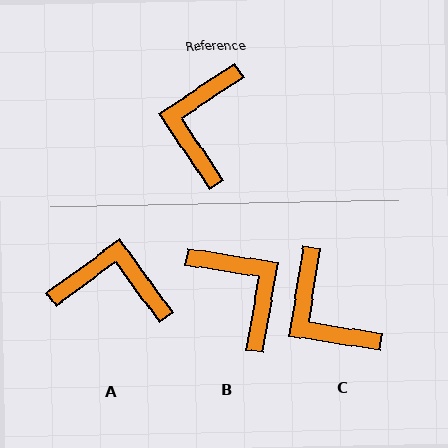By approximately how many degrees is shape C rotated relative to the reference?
Approximately 47 degrees counter-clockwise.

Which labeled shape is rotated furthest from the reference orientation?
B, about 133 degrees away.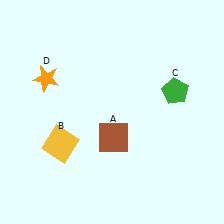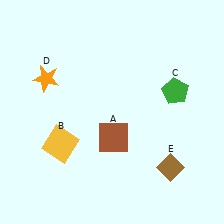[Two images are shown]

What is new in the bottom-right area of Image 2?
A brown diamond (E) was added in the bottom-right area of Image 2.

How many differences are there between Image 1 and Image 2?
There is 1 difference between the two images.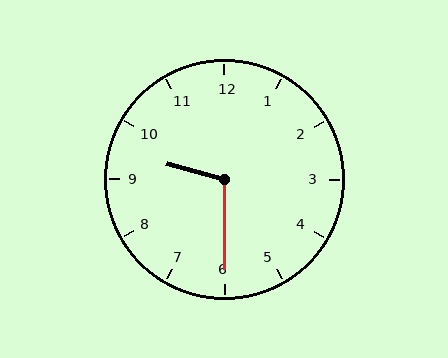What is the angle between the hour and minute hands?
Approximately 105 degrees.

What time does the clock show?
9:30.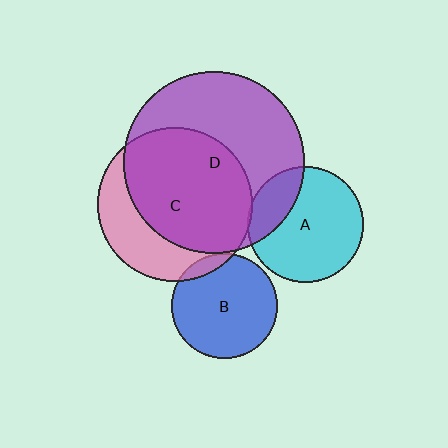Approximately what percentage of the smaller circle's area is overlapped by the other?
Approximately 10%.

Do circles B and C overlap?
Yes.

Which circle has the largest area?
Circle D (purple).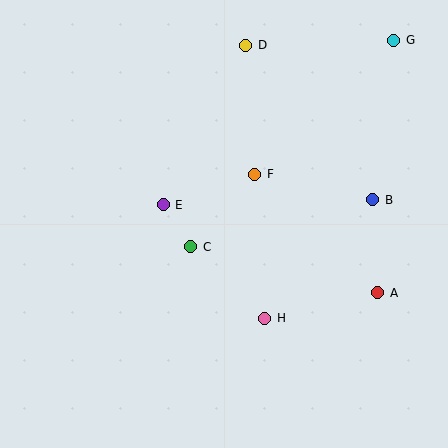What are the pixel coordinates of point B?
Point B is at (373, 200).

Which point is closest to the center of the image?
Point C at (191, 247) is closest to the center.